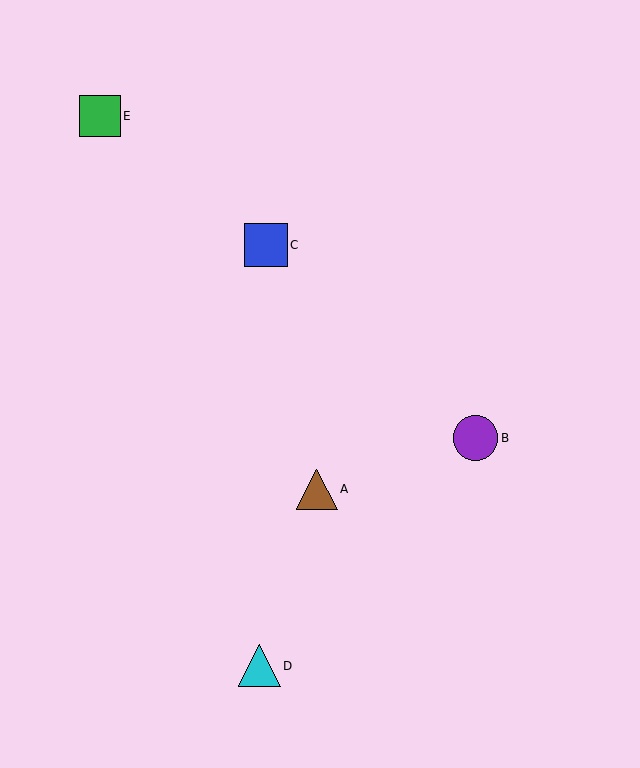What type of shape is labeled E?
Shape E is a green square.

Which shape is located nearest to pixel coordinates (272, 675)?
The cyan triangle (labeled D) at (260, 666) is nearest to that location.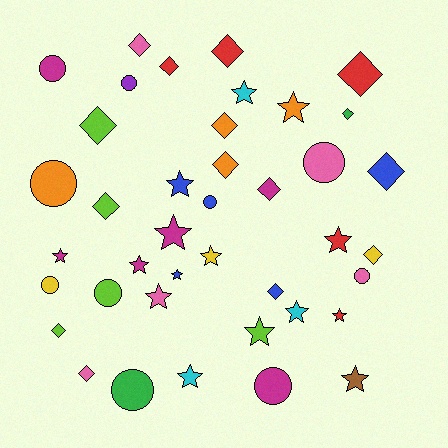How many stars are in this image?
There are 15 stars.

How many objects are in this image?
There are 40 objects.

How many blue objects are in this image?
There are 5 blue objects.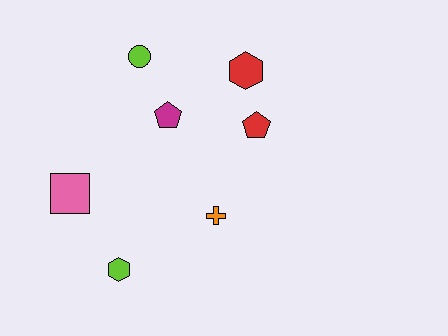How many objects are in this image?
There are 7 objects.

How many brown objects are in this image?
There are no brown objects.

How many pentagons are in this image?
There are 2 pentagons.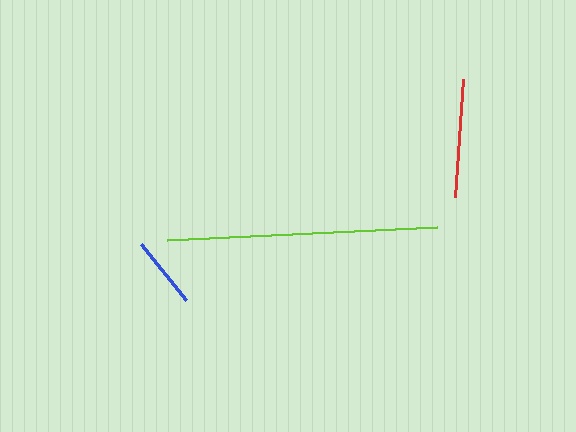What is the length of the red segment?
The red segment is approximately 118 pixels long.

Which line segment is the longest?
The lime line is the longest at approximately 270 pixels.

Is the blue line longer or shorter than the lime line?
The lime line is longer than the blue line.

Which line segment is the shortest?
The blue line is the shortest at approximately 72 pixels.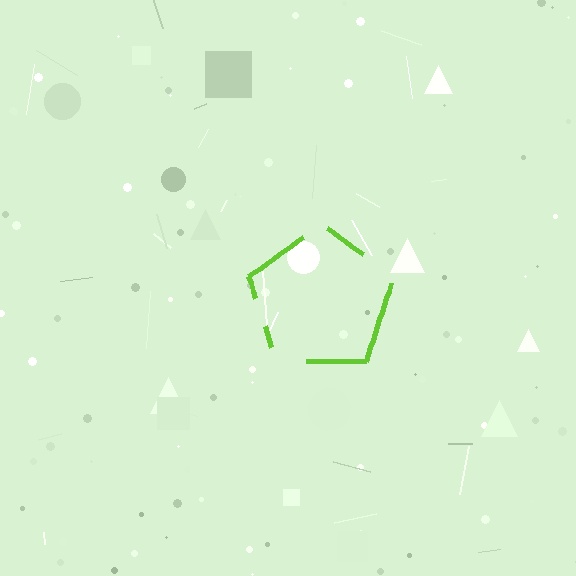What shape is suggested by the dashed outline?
The dashed outline suggests a pentagon.